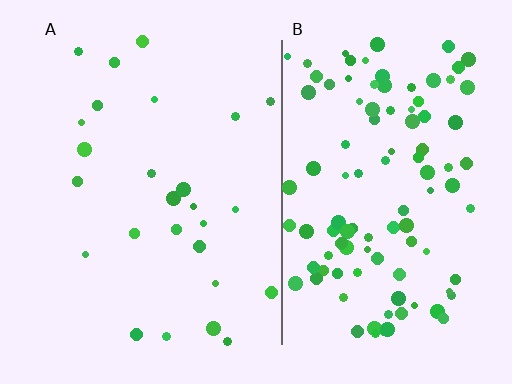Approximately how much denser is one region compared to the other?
Approximately 4.2× — region B over region A.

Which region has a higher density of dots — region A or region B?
B (the right).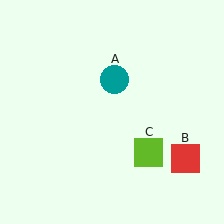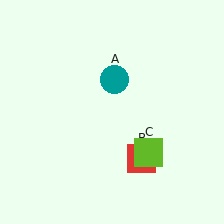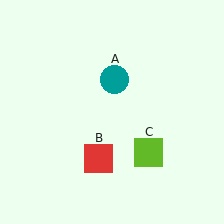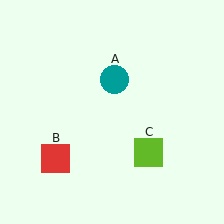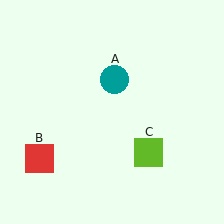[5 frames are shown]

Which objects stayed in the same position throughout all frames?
Teal circle (object A) and lime square (object C) remained stationary.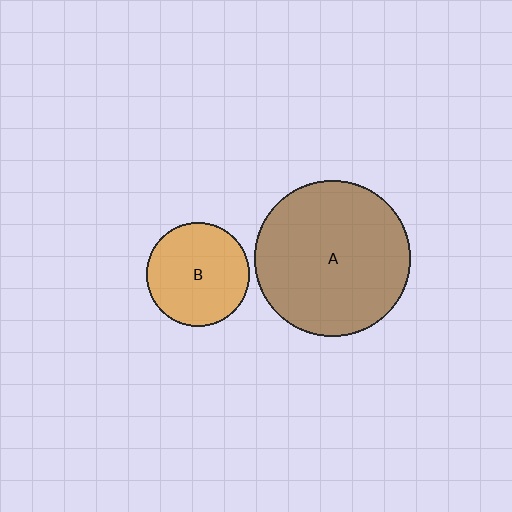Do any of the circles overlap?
No, none of the circles overlap.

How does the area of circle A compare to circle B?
Approximately 2.3 times.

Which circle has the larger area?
Circle A (brown).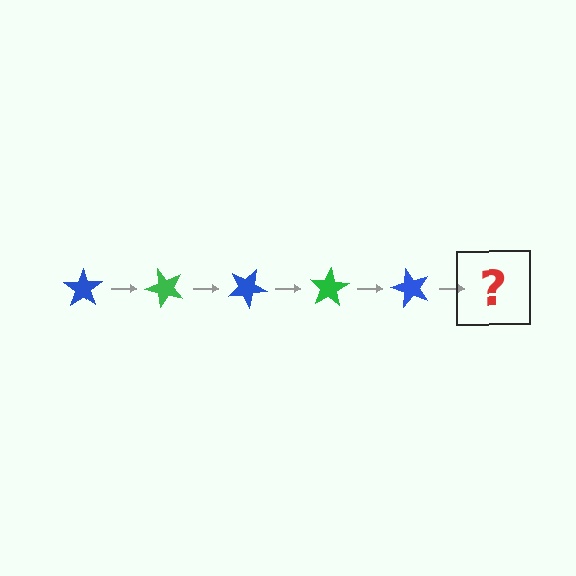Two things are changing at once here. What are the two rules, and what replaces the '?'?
The two rules are that it rotates 50 degrees each step and the color cycles through blue and green. The '?' should be a green star, rotated 250 degrees from the start.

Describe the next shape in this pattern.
It should be a green star, rotated 250 degrees from the start.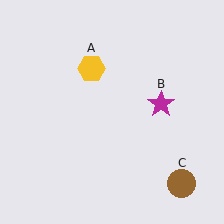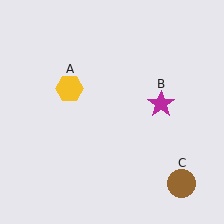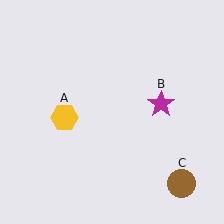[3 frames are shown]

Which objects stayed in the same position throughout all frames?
Magenta star (object B) and brown circle (object C) remained stationary.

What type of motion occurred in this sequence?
The yellow hexagon (object A) rotated counterclockwise around the center of the scene.